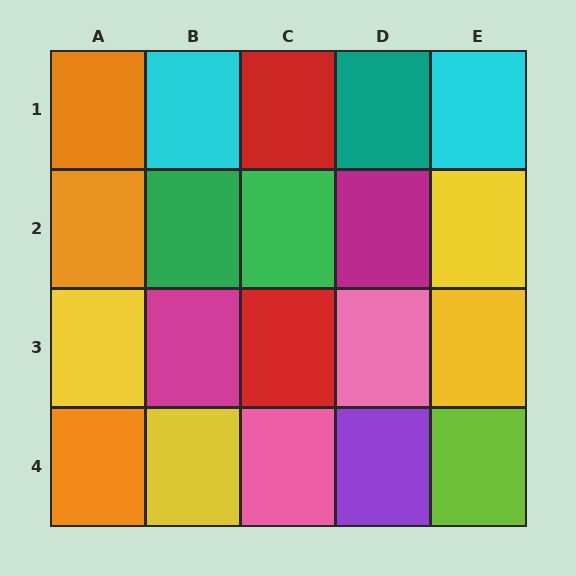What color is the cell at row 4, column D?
Purple.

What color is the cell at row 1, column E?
Cyan.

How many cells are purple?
1 cell is purple.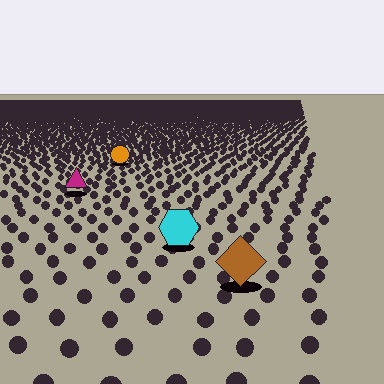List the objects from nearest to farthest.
From nearest to farthest: the brown diamond, the cyan hexagon, the magenta triangle, the orange circle.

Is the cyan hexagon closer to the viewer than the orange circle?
Yes. The cyan hexagon is closer — you can tell from the texture gradient: the ground texture is coarser near it.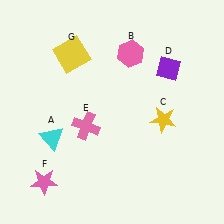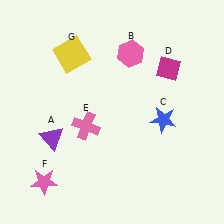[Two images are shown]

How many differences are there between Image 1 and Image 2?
There are 3 differences between the two images.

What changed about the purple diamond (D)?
In Image 1, D is purple. In Image 2, it changed to magenta.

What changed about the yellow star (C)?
In Image 1, C is yellow. In Image 2, it changed to blue.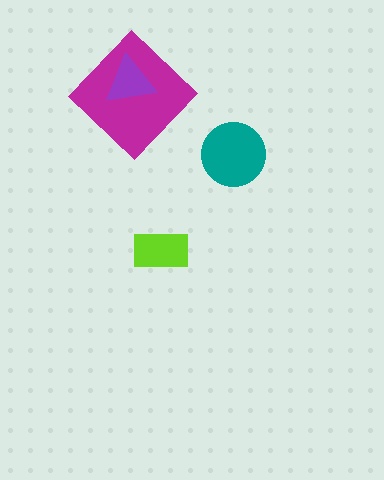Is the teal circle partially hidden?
No, no other shape covers it.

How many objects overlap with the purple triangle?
1 object overlaps with the purple triangle.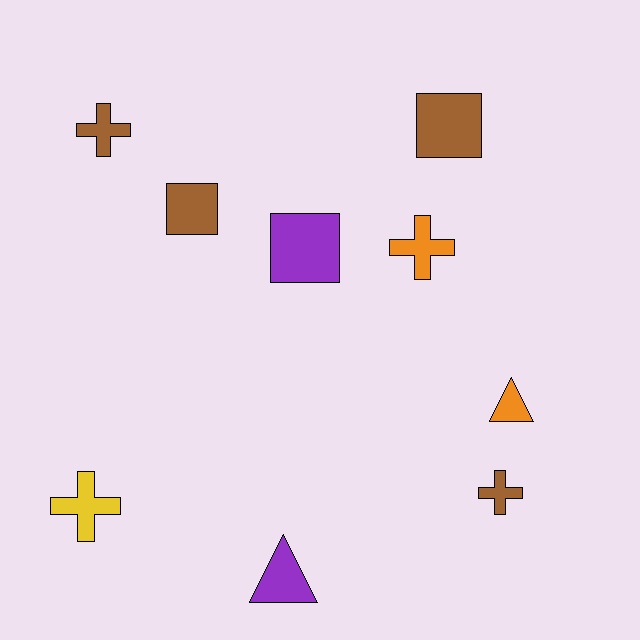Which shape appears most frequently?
Cross, with 4 objects.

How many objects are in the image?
There are 9 objects.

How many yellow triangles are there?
There are no yellow triangles.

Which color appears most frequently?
Brown, with 4 objects.